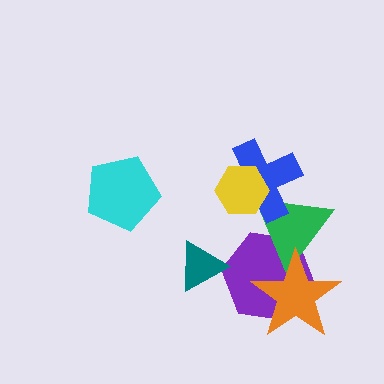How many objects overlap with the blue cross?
2 objects overlap with the blue cross.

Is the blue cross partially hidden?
Yes, it is partially covered by another shape.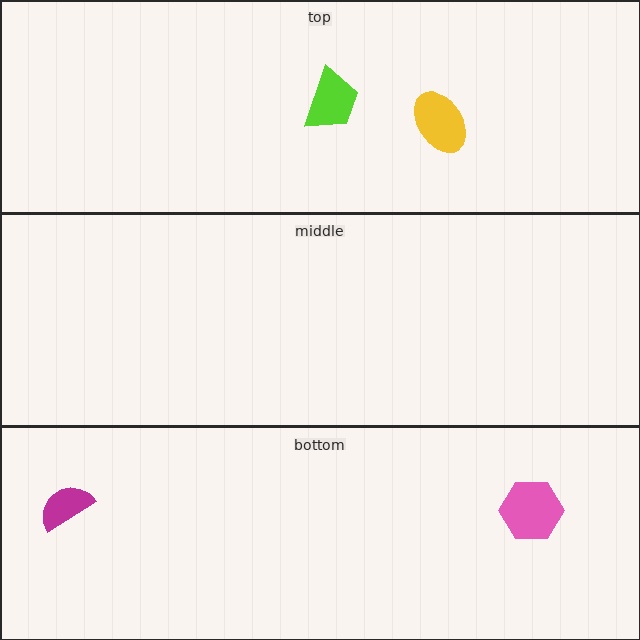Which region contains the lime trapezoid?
The top region.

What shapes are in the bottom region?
The pink hexagon, the magenta semicircle.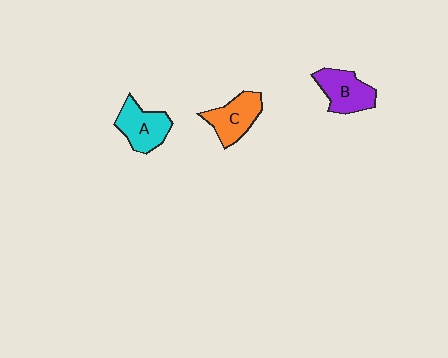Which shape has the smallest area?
Shape C (orange).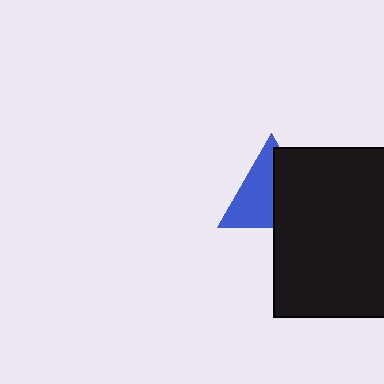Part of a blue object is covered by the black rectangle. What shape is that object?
It is a triangle.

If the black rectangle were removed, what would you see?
You would see the complete blue triangle.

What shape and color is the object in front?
The object in front is a black rectangle.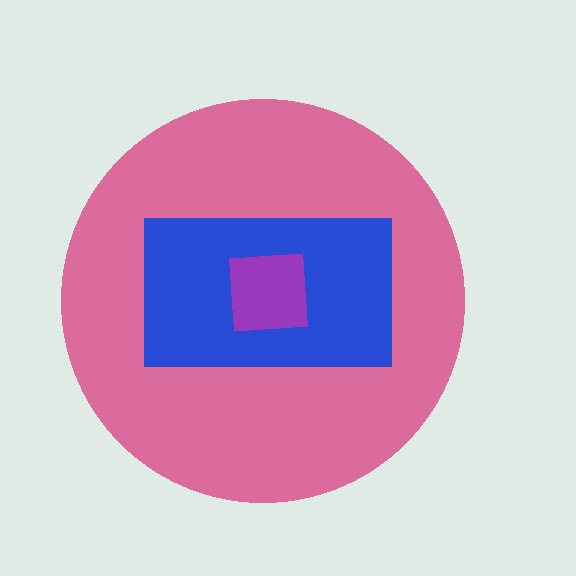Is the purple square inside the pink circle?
Yes.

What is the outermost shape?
The pink circle.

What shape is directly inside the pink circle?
The blue rectangle.